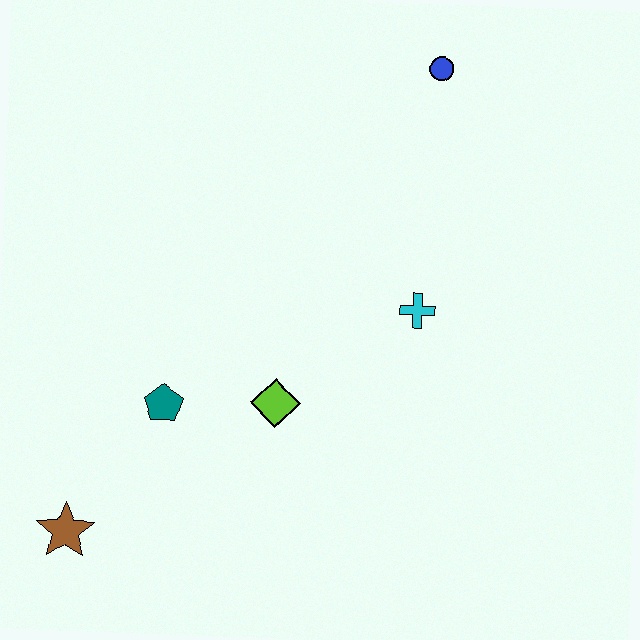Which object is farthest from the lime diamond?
The blue circle is farthest from the lime diamond.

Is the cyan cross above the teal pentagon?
Yes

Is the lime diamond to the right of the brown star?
Yes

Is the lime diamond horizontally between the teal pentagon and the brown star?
No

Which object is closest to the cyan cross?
The lime diamond is closest to the cyan cross.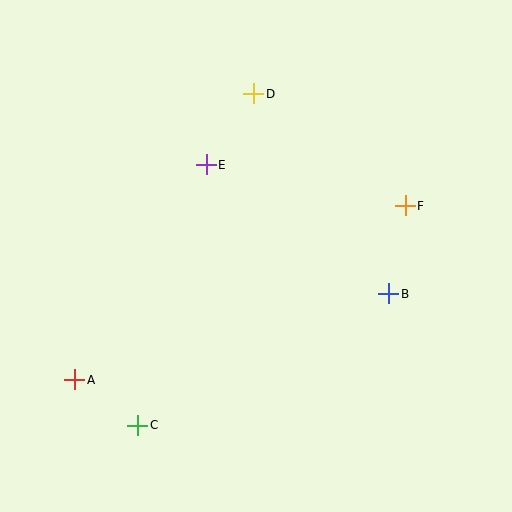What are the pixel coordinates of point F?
Point F is at (405, 206).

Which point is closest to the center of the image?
Point E at (206, 165) is closest to the center.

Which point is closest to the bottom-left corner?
Point A is closest to the bottom-left corner.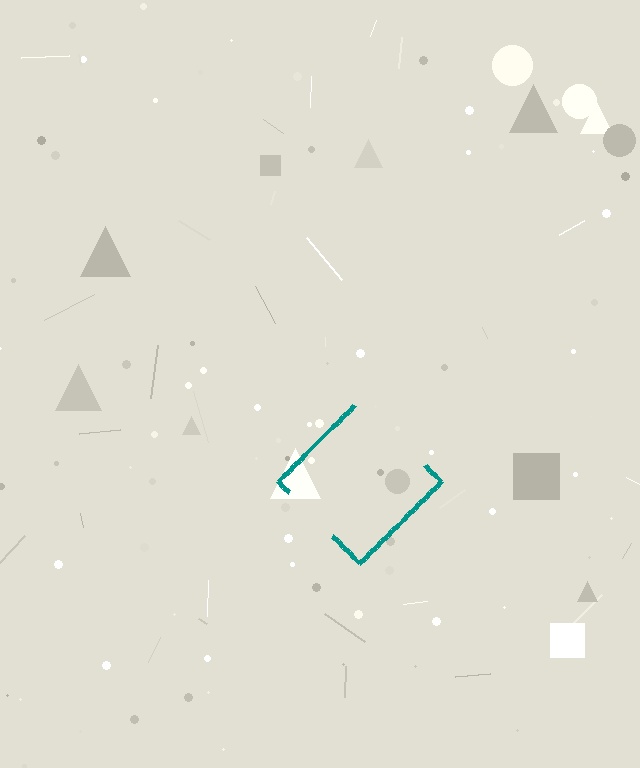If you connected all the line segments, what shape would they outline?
They would outline a diamond.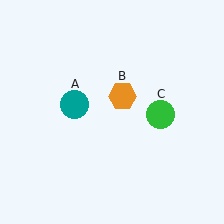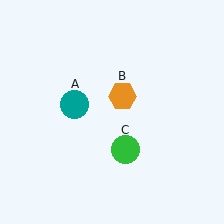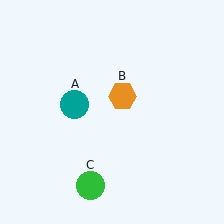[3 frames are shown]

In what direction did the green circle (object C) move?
The green circle (object C) moved down and to the left.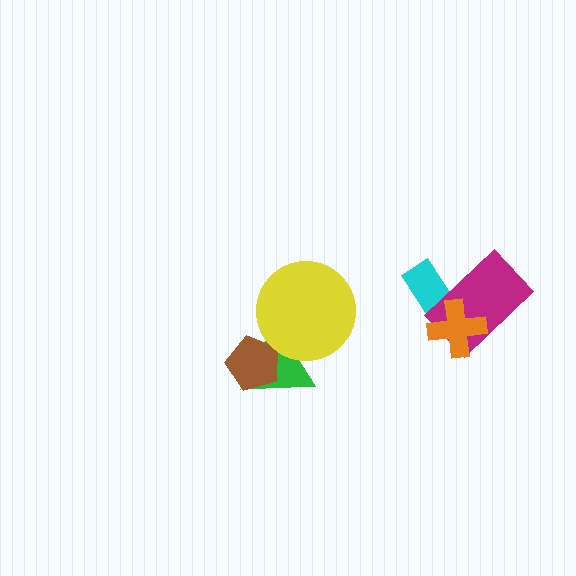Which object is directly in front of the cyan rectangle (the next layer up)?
The magenta rectangle is directly in front of the cyan rectangle.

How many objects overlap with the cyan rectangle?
2 objects overlap with the cyan rectangle.